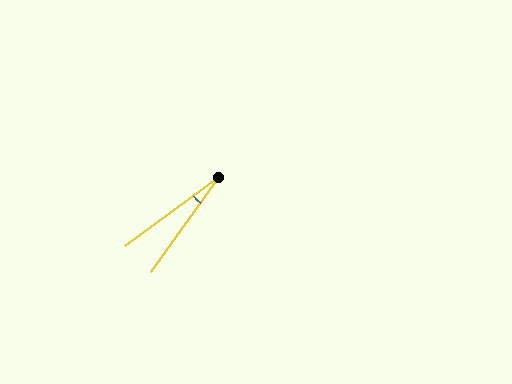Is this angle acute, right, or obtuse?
It is acute.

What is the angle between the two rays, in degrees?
Approximately 18 degrees.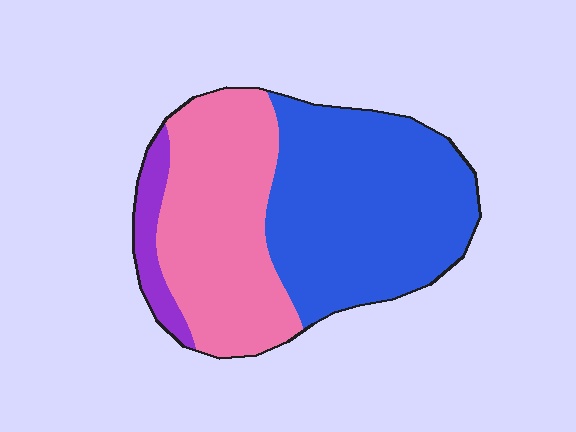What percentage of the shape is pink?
Pink takes up between a quarter and a half of the shape.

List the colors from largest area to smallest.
From largest to smallest: blue, pink, purple.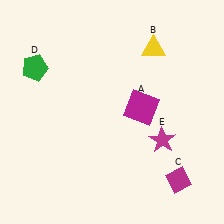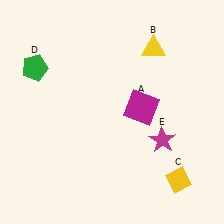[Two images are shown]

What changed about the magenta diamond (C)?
In Image 1, C is magenta. In Image 2, it changed to yellow.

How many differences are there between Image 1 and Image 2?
There is 1 difference between the two images.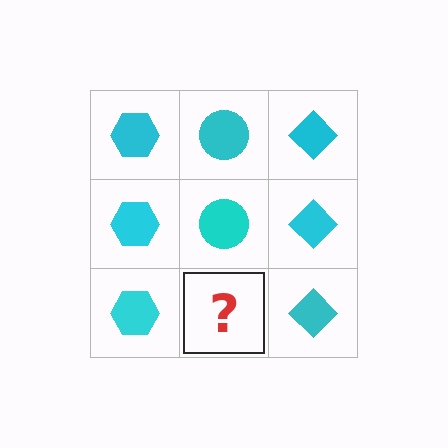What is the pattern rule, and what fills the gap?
The rule is that each column has a consistent shape. The gap should be filled with a cyan circle.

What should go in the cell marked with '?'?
The missing cell should contain a cyan circle.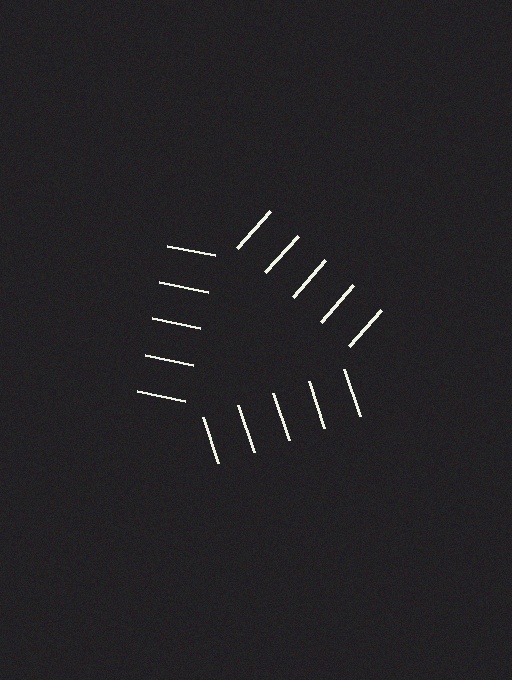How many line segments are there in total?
15 — 5 along each of the 3 edges.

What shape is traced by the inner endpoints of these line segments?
An illusory triangle — the line segments terminate on its edges but no continuous stroke is drawn.